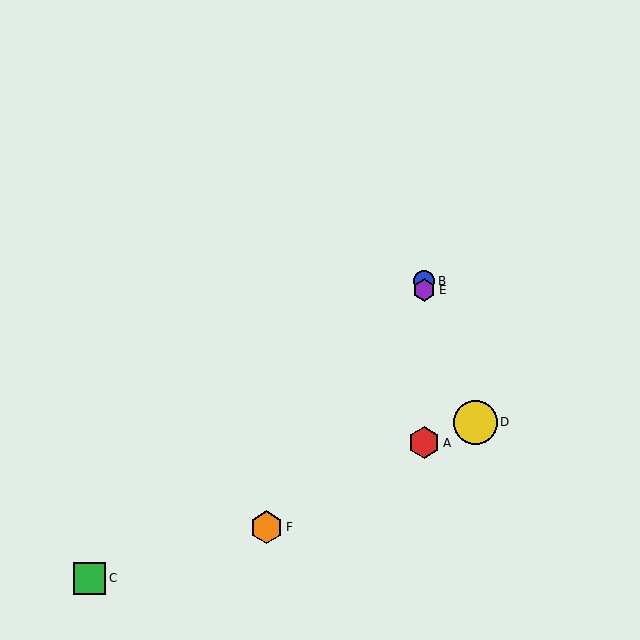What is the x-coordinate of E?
Object E is at x≈424.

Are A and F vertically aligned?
No, A is at x≈424 and F is at x≈266.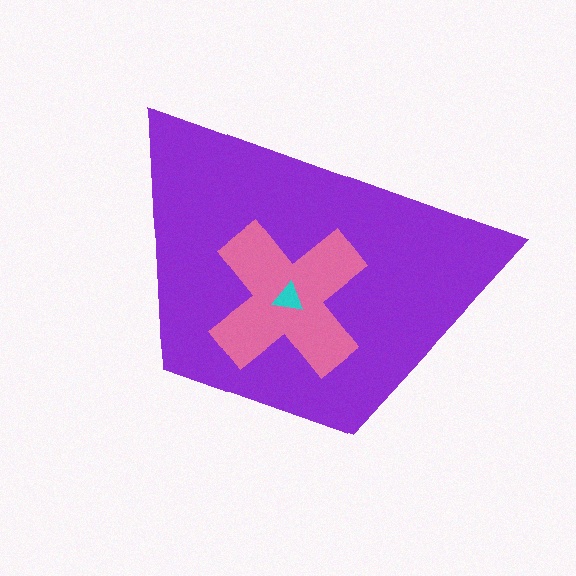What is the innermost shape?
The cyan triangle.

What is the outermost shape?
The purple trapezoid.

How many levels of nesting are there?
3.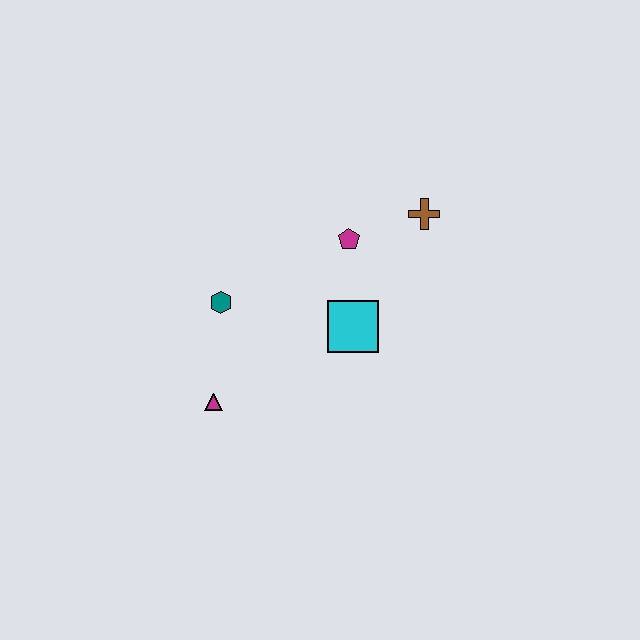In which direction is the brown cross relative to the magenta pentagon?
The brown cross is to the right of the magenta pentagon.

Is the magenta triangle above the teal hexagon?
No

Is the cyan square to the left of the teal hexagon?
No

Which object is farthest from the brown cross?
The magenta triangle is farthest from the brown cross.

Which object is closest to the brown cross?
The magenta pentagon is closest to the brown cross.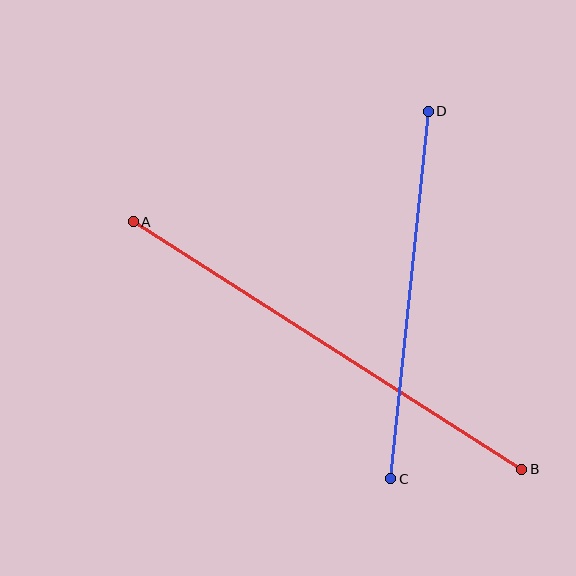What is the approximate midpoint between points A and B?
The midpoint is at approximately (327, 345) pixels.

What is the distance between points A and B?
The distance is approximately 461 pixels.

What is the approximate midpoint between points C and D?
The midpoint is at approximately (410, 295) pixels.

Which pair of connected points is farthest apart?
Points A and B are farthest apart.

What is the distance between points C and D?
The distance is approximately 370 pixels.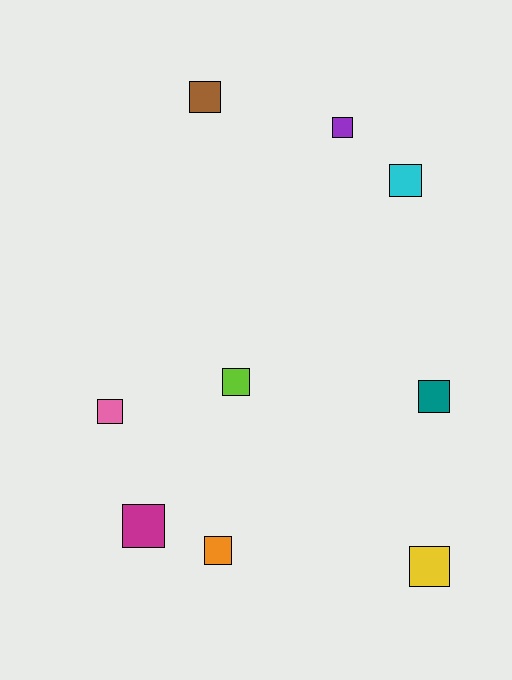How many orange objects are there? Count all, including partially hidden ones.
There is 1 orange object.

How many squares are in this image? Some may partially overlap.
There are 9 squares.